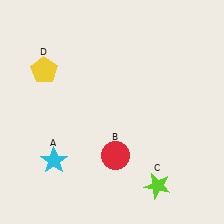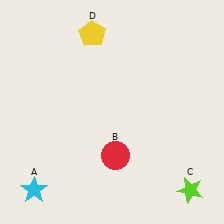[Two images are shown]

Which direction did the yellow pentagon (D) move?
The yellow pentagon (D) moved right.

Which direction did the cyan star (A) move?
The cyan star (A) moved down.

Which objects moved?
The objects that moved are: the cyan star (A), the lime star (C), the yellow pentagon (D).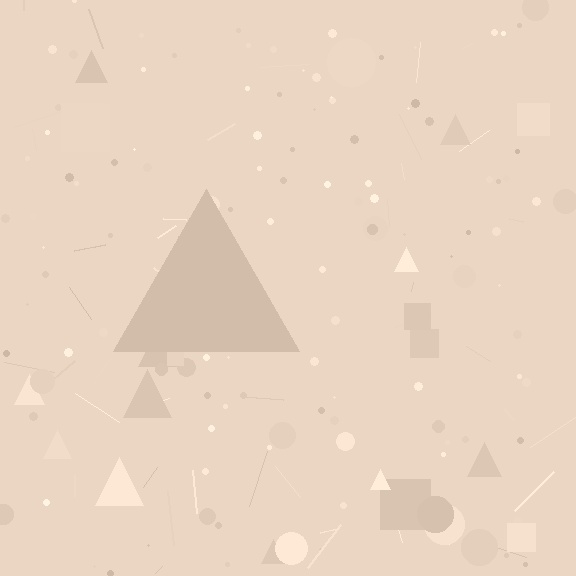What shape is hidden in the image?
A triangle is hidden in the image.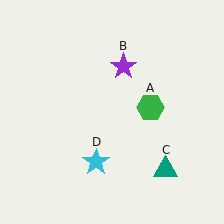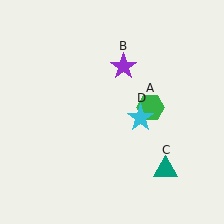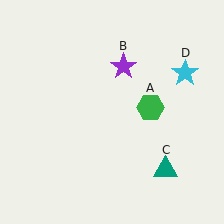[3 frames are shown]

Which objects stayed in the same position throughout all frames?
Green hexagon (object A) and purple star (object B) and teal triangle (object C) remained stationary.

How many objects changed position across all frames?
1 object changed position: cyan star (object D).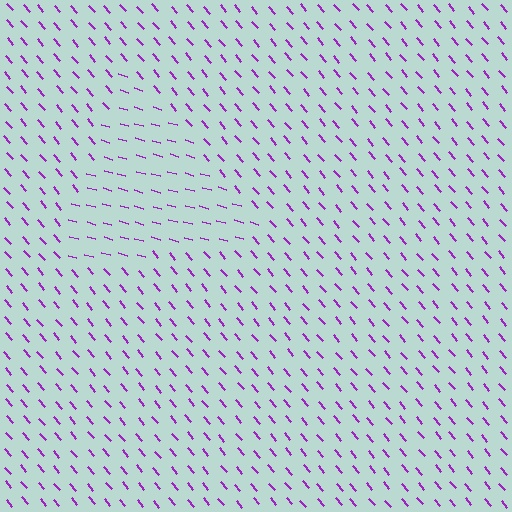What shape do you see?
I see a triangle.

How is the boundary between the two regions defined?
The boundary is defined purely by a change in line orientation (approximately 34 degrees difference). All lines are the same color and thickness.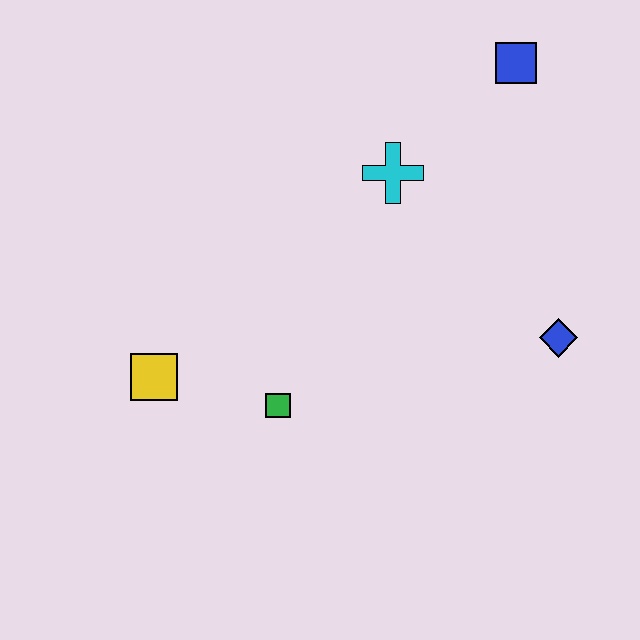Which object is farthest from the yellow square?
The blue square is farthest from the yellow square.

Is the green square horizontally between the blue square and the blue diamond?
No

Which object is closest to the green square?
The yellow square is closest to the green square.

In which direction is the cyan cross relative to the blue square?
The cyan cross is to the left of the blue square.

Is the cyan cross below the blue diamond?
No